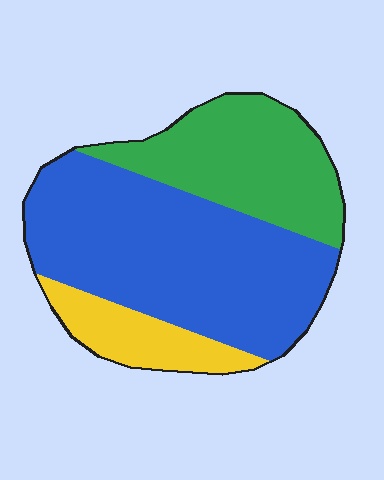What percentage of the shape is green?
Green covers roughly 30% of the shape.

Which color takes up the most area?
Blue, at roughly 55%.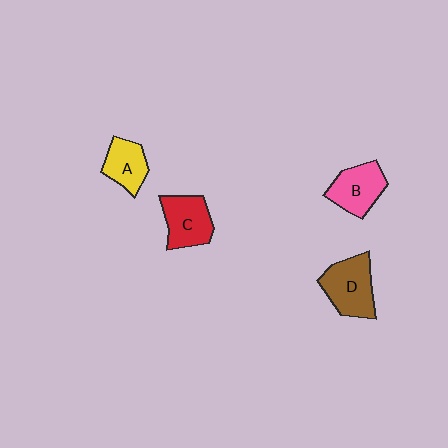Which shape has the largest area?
Shape D (brown).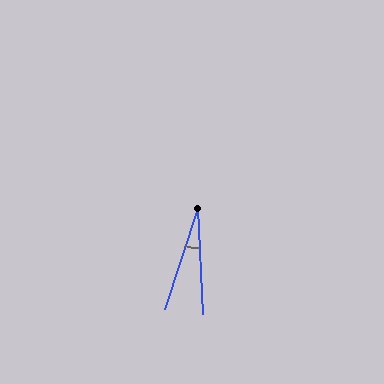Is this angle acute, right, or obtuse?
It is acute.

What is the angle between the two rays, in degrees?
Approximately 21 degrees.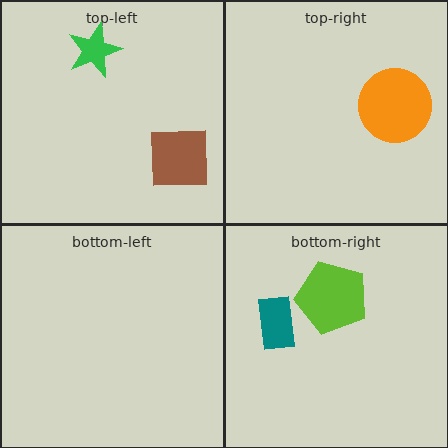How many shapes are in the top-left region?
2.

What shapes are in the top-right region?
The orange circle.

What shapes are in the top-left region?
The brown square, the green star.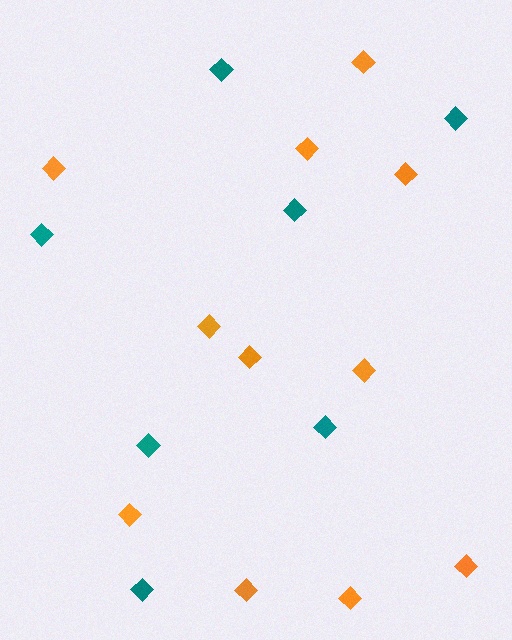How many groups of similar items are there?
There are 2 groups: one group of teal diamonds (7) and one group of orange diamonds (11).